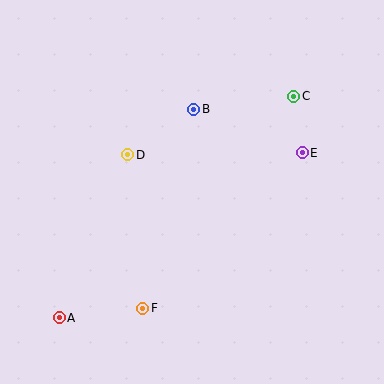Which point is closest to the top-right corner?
Point C is closest to the top-right corner.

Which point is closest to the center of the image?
Point D at (128, 155) is closest to the center.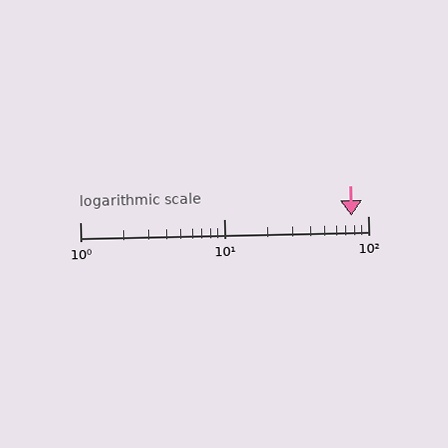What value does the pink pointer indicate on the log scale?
The pointer indicates approximately 77.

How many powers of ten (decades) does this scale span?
The scale spans 2 decades, from 1 to 100.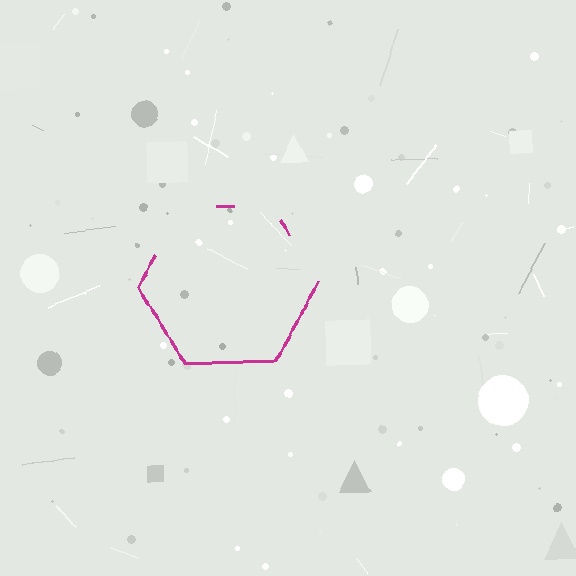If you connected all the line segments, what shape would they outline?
They would outline a hexagon.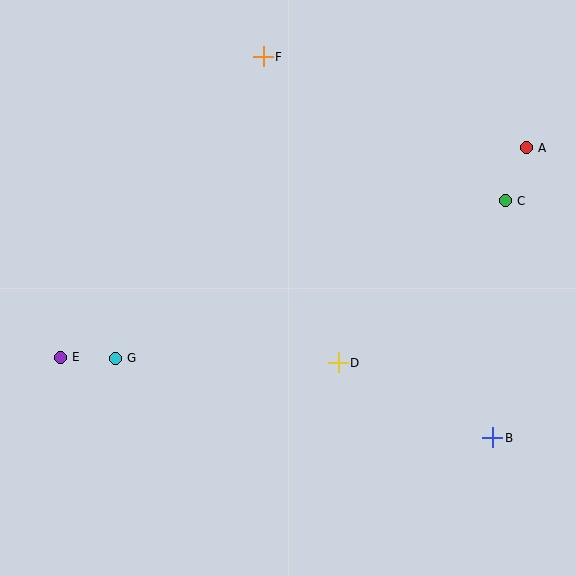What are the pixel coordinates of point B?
Point B is at (493, 438).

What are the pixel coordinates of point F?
Point F is at (263, 57).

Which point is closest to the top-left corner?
Point F is closest to the top-left corner.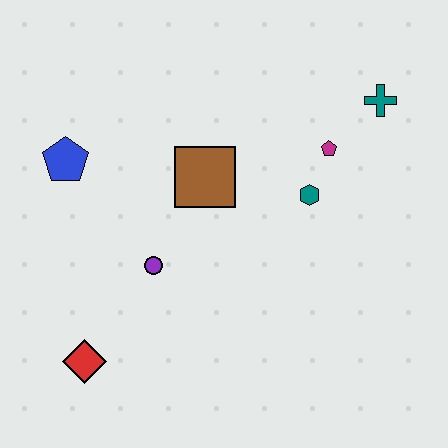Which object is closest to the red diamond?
The purple circle is closest to the red diamond.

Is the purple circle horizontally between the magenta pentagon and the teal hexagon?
No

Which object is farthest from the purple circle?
The teal cross is farthest from the purple circle.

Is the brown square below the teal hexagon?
No